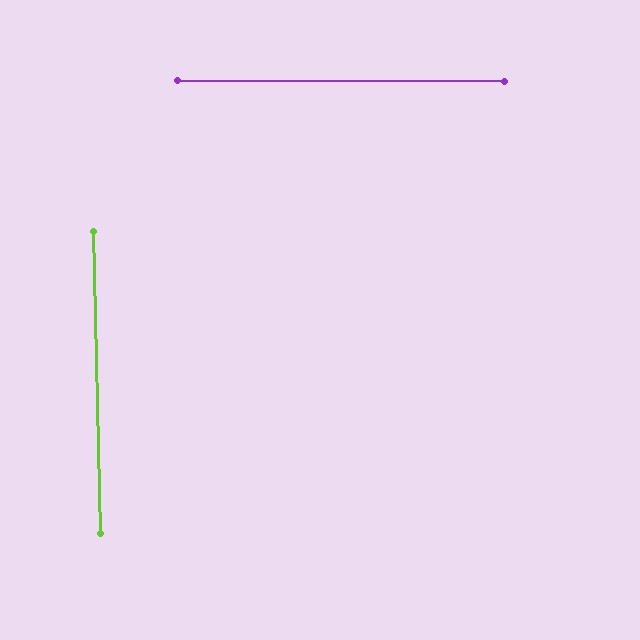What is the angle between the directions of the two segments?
Approximately 89 degrees.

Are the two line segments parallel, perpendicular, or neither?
Perpendicular — they meet at approximately 89°.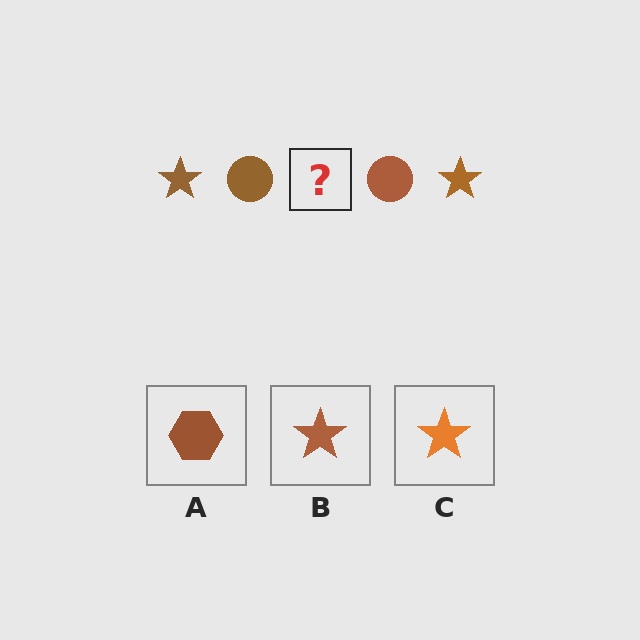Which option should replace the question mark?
Option B.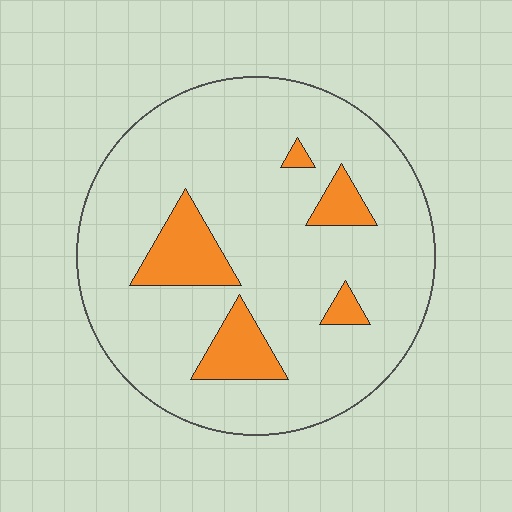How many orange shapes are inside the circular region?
5.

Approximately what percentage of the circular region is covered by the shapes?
Approximately 15%.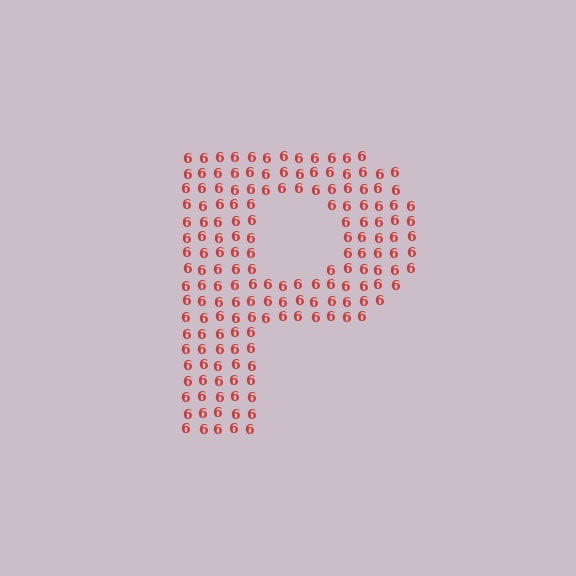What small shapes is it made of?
It is made of small digit 6's.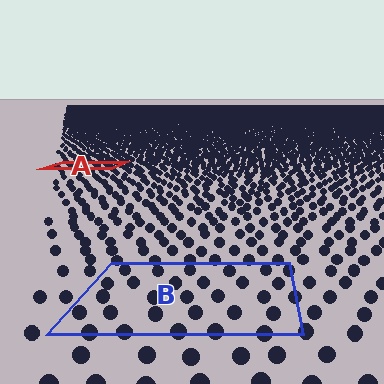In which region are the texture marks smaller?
The texture marks are smaller in region A, because it is farther away.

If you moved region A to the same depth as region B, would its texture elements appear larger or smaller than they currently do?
They would appear larger. At a closer depth, the same texture elements are projected at a bigger on-screen size.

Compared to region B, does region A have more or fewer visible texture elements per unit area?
Region A has more texture elements per unit area — they are packed more densely because it is farther away.